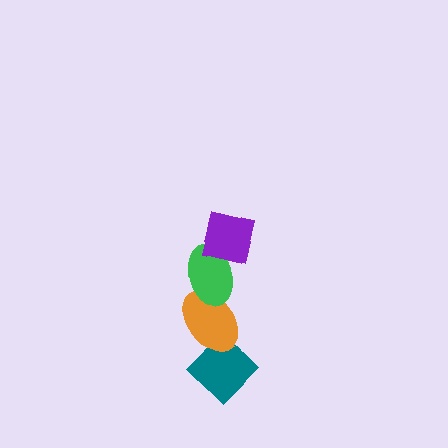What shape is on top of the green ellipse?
The purple square is on top of the green ellipse.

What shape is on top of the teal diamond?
The orange ellipse is on top of the teal diamond.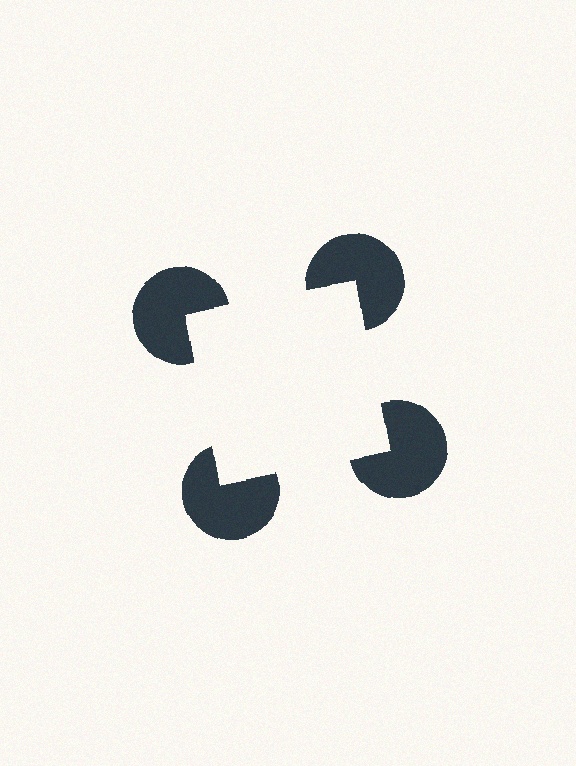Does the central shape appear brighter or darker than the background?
It typically appears slightly brighter than the background, even though no actual brightness change is drawn.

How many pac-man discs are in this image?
There are 4 — one at each vertex of the illusory square.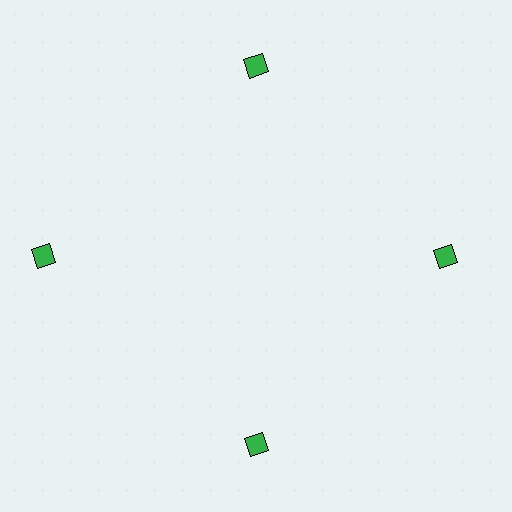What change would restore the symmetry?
The symmetry would be restored by moving it inward, back onto the ring so that all 4 diamonds sit at equal angles and equal distance from the center.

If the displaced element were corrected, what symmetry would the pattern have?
It would have 4-fold rotational symmetry — the pattern would map onto itself every 90 degrees.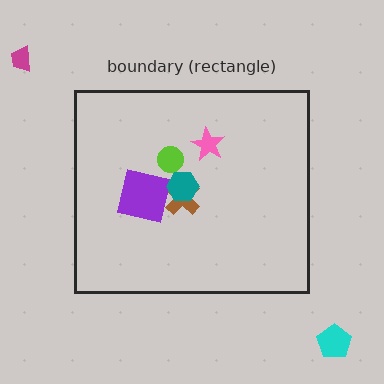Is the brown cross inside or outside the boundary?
Inside.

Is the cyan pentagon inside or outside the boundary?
Outside.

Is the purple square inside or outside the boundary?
Inside.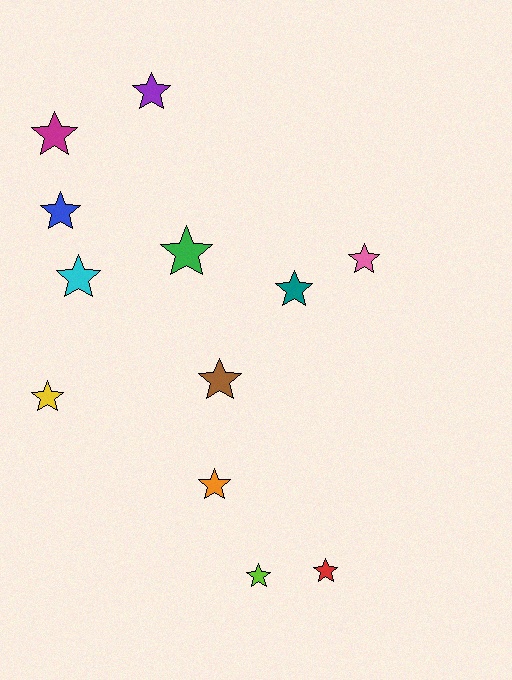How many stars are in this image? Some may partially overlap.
There are 12 stars.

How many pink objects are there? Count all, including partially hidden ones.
There is 1 pink object.